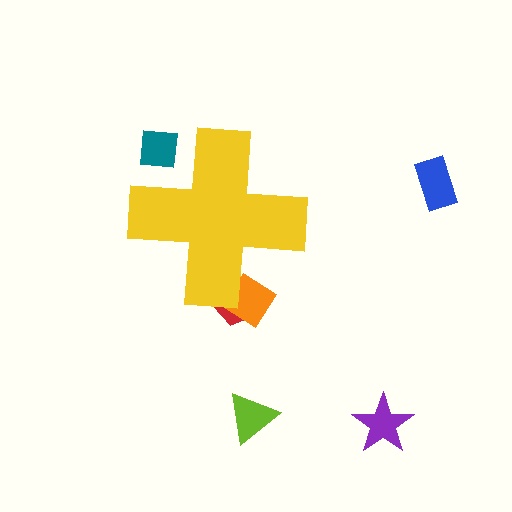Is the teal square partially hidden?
Yes, the teal square is partially hidden behind the yellow cross.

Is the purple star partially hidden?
No, the purple star is fully visible.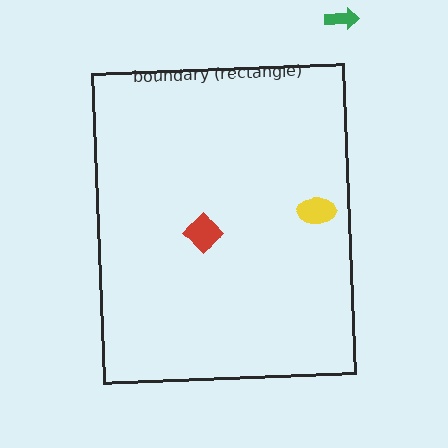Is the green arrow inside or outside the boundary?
Outside.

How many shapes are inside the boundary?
2 inside, 1 outside.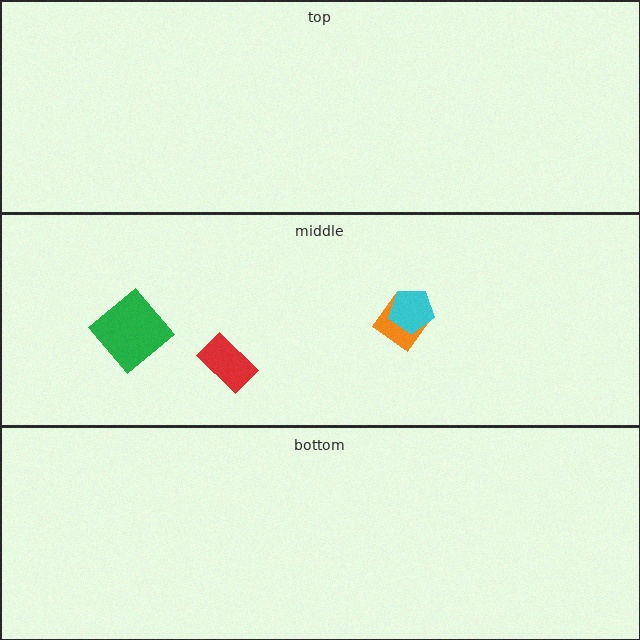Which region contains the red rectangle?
The middle region.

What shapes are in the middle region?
The red rectangle, the green diamond, the orange diamond, the cyan pentagon.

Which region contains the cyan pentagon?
The middle region.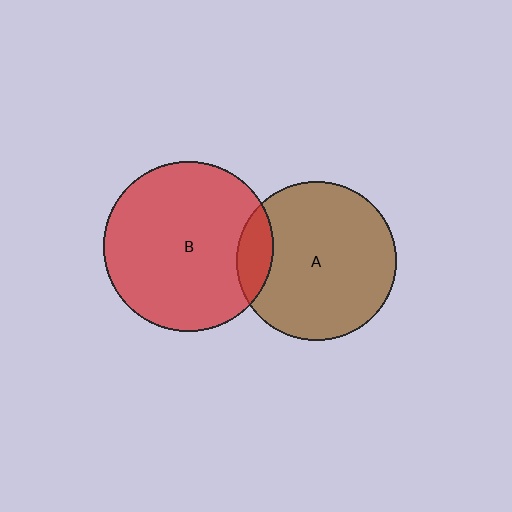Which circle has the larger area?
Circle B (red).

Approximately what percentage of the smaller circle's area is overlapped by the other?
Approximately 15%.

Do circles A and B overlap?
Yes.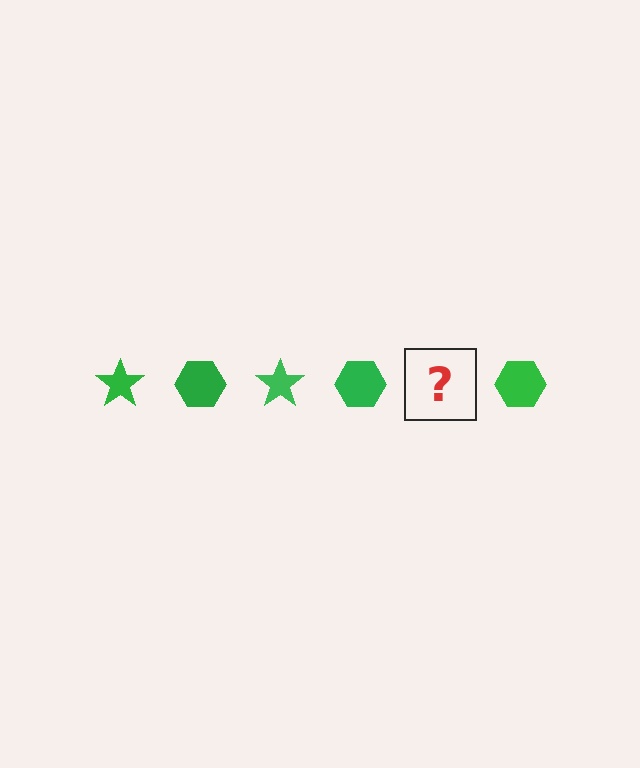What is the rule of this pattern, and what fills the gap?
The rule is that the pattern cycles through star, hexagon shapes in green. The gap should be filled with a green star.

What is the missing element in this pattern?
The missing element is a green star.